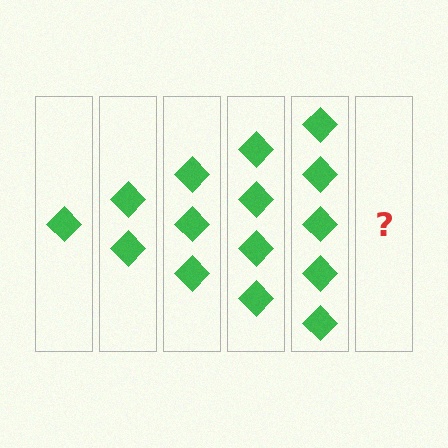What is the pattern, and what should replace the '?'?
The pattern is that each step adds one more diamond. The '?' should be 6 diamonds.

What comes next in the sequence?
The next element should be 6 diamonds.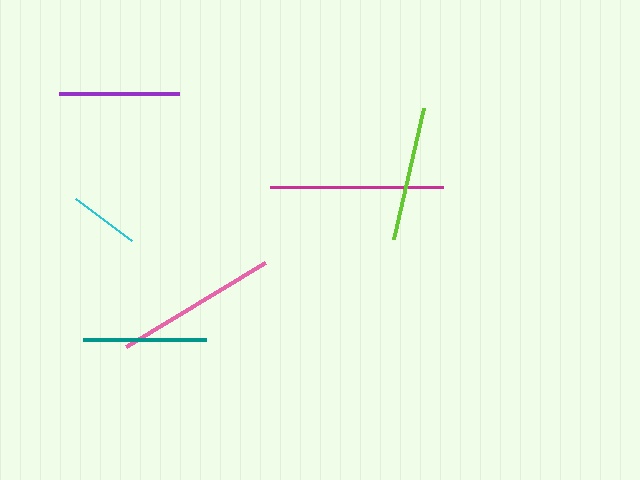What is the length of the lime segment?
The lime segment is approximately 135 pixels long.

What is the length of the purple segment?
The purple segment is approximately 121 pixels long.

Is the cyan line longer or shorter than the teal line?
The teal line is longer than the cyan line.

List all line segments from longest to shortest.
From longest to shortest: magenta, pink, lime, teal, purple, cyan.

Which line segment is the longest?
The magenta line is the longest at approximately 174 pixels.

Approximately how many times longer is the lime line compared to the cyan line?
The lime line is approximately 2.0 times the length of the cyan line.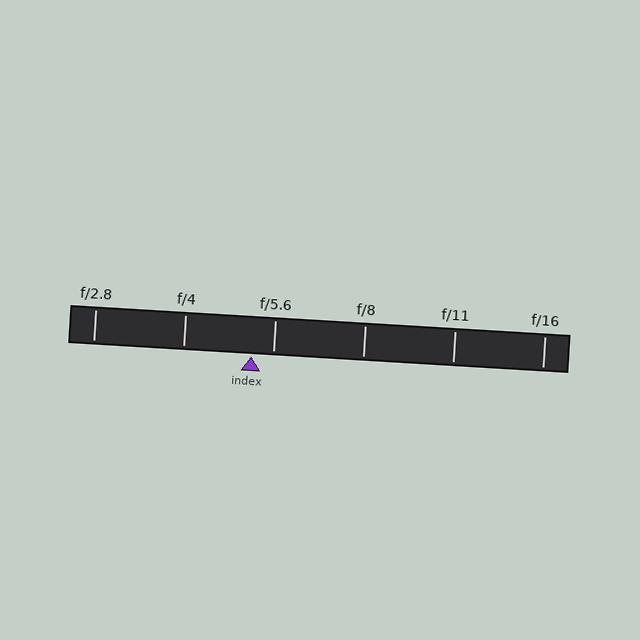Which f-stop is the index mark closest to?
The index mark is closest to f/5.6.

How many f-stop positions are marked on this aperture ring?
There are 6 f-stop positions marked.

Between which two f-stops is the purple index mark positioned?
The index mark is between f/4 and f/5.6.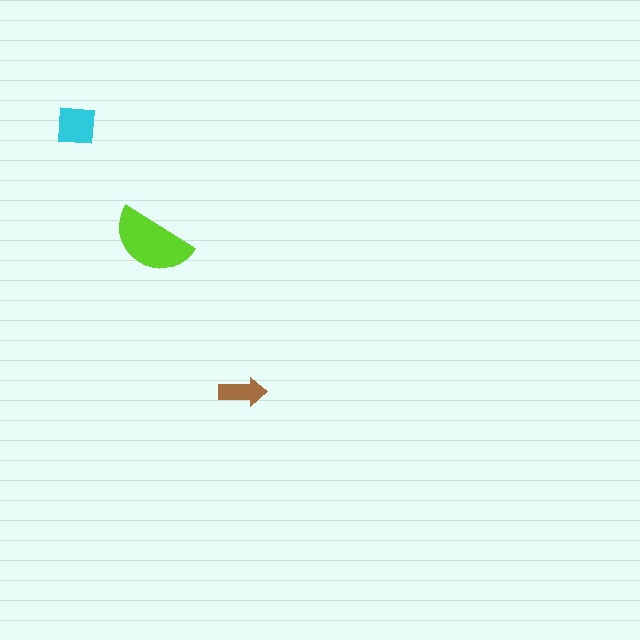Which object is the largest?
The lime semicircle.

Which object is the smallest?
The brown arrow.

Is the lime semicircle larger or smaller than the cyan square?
Larger.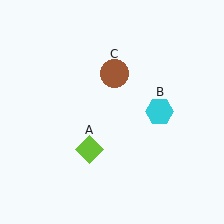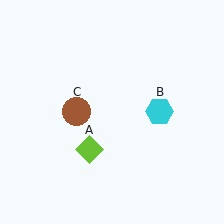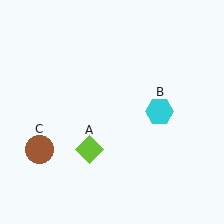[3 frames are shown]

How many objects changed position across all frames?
1 object changed position: brown circle (object C).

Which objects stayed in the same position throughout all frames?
Lime diamond (object A) and cyan hexagon (object B) remained stationary.